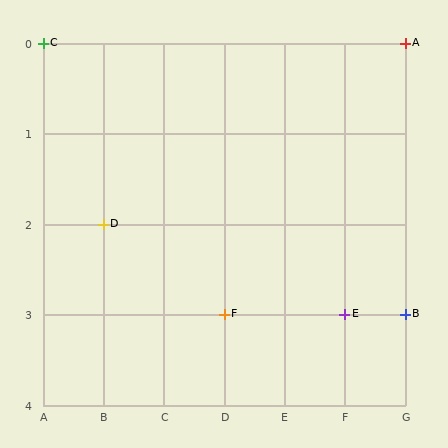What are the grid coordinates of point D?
Point D is at grid coordinates (B, 2).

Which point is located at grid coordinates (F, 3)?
Point E is at (F, 3).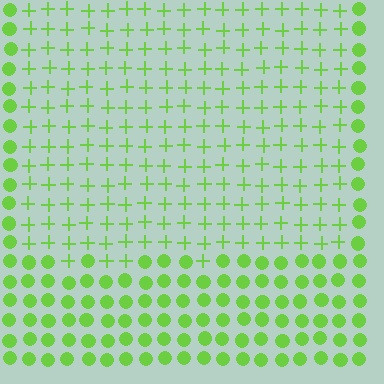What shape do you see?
I see a rectangle.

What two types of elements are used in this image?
The image uses plus signs inside the rectangle region and circles outside it.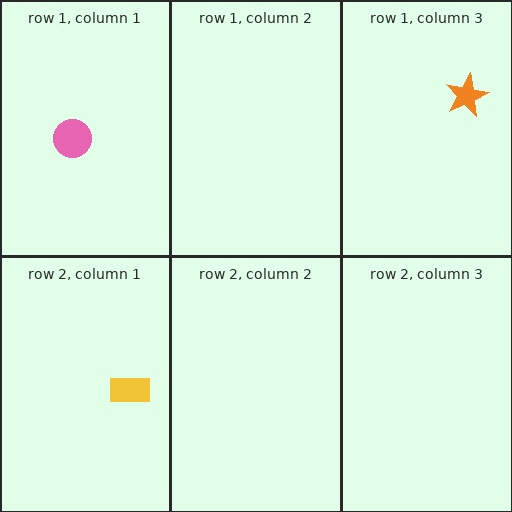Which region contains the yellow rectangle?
The row 2, column 1 region.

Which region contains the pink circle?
The row 1, column 1 region.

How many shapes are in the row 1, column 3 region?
1.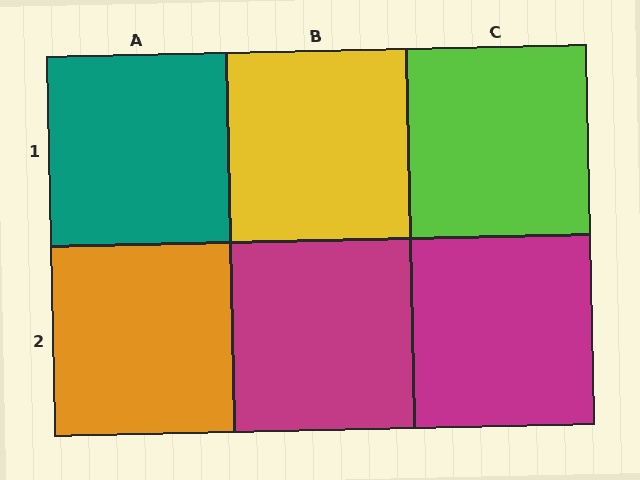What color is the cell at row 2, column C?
Magenta.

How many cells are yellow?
1 cell is yellow.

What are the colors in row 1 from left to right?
Teal, yellow, lime.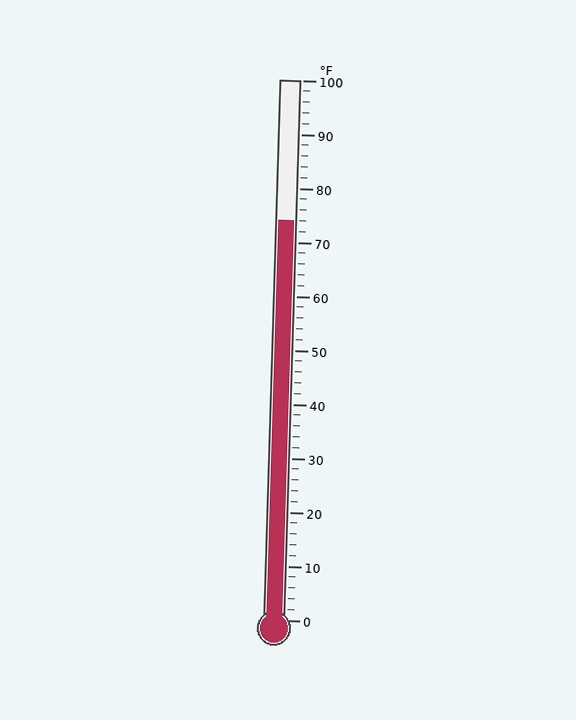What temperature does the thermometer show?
The thermometer shows approximately 74°F.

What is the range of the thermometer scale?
The thermometer scale ranges from 0°F to 100°F.